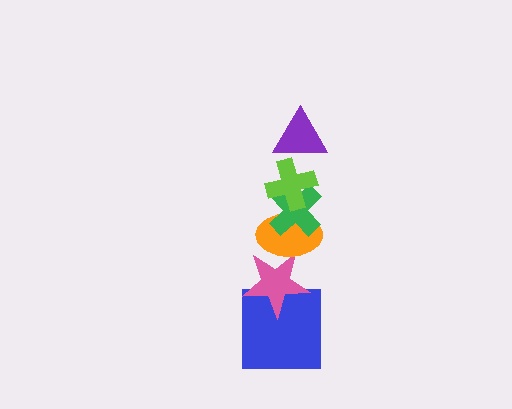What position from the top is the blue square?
The blue square is 6th from the top.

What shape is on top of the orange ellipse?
The green cross is on top of the orange ellipse.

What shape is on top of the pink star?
The orange ellipse is on top of the pink star.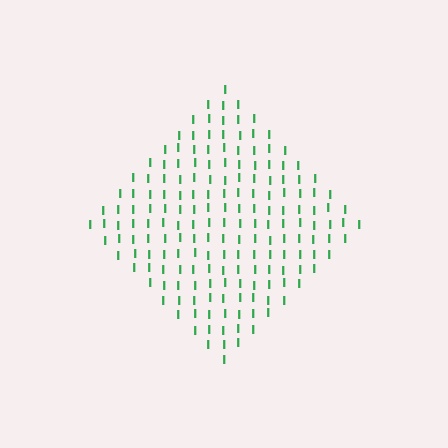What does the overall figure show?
The overall figure shows a diamond.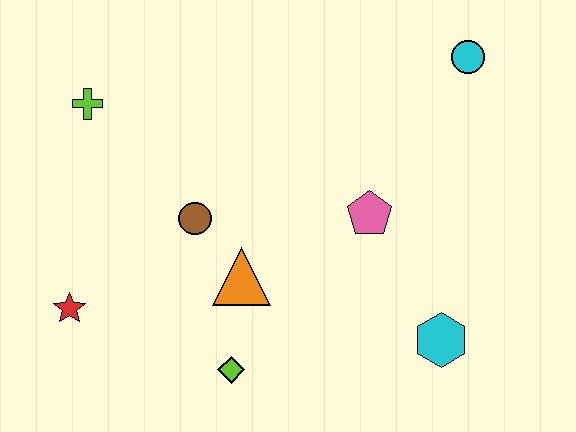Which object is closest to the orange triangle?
The brown circle is closest to the orange triangle.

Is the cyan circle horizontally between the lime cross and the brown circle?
No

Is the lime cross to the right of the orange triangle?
No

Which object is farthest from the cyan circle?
The red star is farthest from the cyan circle.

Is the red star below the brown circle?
Yes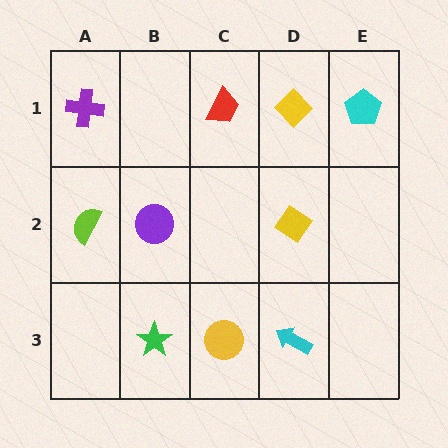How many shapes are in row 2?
3 shapes.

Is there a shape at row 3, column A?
No, that cell is empty.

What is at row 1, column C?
A red trapezoid.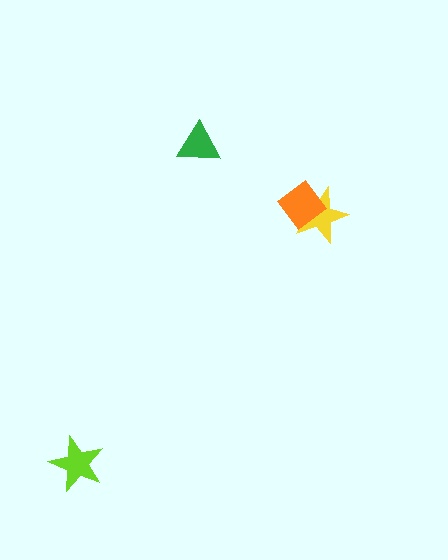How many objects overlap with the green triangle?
0 objects overlap with the green triangle.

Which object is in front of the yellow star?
The orange diamond is in front of the yellow star.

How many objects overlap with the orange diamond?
1 object overlaps with the orange diamond.